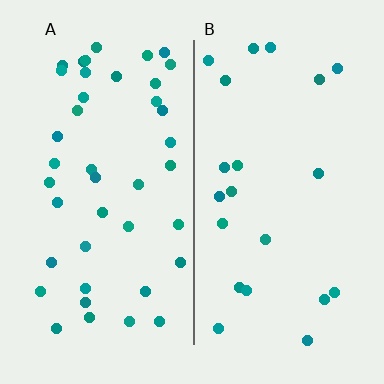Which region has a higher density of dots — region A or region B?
A (the left).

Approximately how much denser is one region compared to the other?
Approximately 2.0× — region A over region B.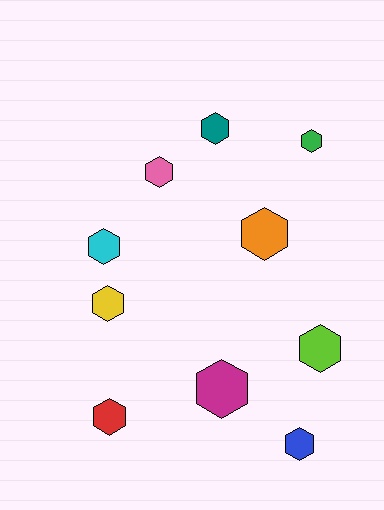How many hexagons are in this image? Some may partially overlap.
There are 10 hexagons.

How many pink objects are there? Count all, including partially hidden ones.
There is 1 pink object.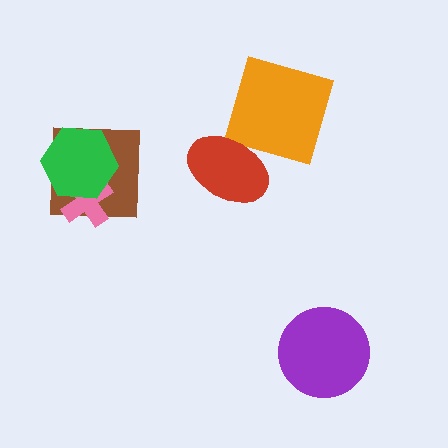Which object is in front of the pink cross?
The green hexagon is in front of the pink cross.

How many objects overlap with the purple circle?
0 objects overlap with the purple circle.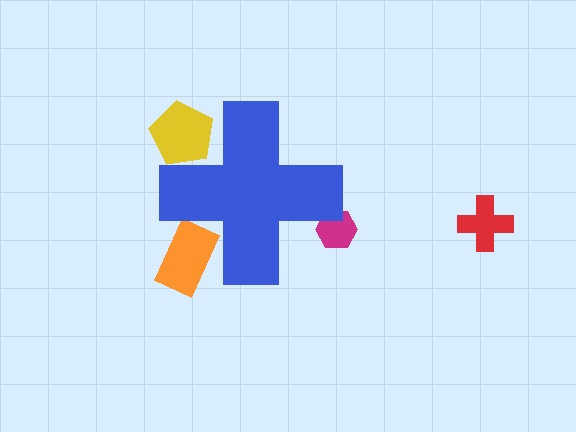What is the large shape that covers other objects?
A blue cross.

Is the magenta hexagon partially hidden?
Yes, the magenta hexagon is partially hidden behind the blue cross.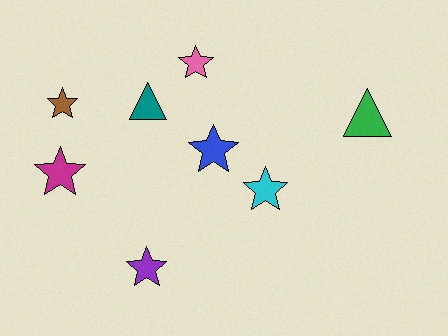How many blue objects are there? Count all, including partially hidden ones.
There is 1 blue object.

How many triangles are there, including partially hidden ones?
There are 2 triangles.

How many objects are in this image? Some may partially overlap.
There are 8 objects.